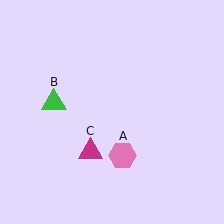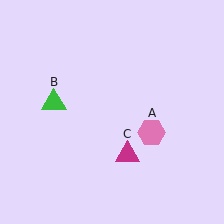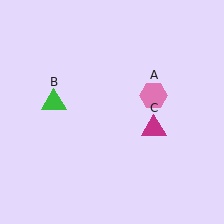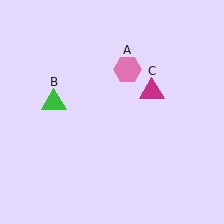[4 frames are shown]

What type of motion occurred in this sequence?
The pink hexagon (object A), magenta triangle (object C) rotated counterclockwise around the center of the scene.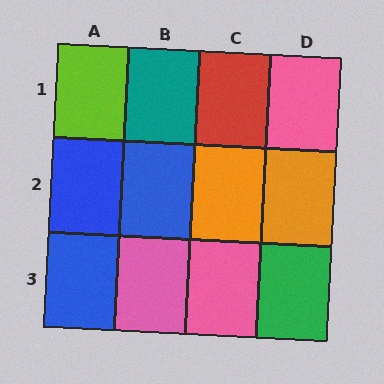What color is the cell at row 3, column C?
Pink.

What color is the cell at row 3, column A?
Blue.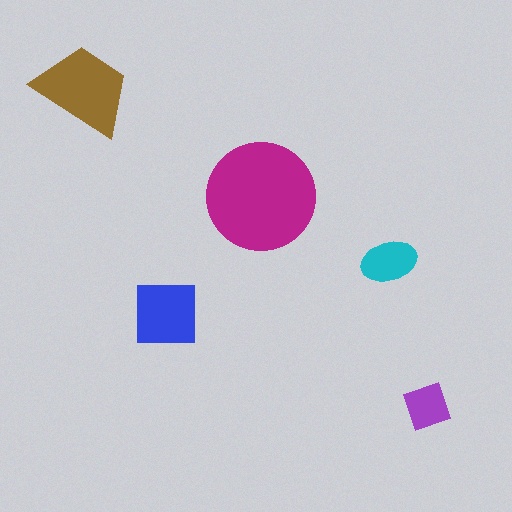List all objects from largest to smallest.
The magenta circle, the brown trapezoid, the blue square, the cyan ellipse, the purple diamond.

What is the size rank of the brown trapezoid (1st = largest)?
2nd.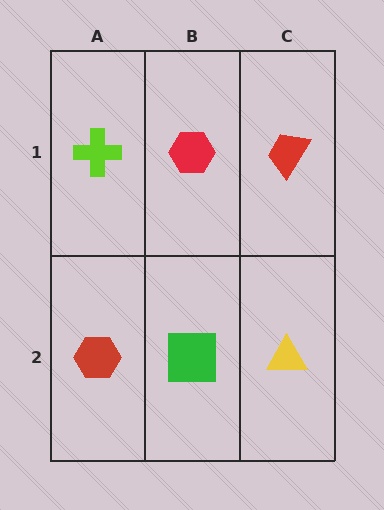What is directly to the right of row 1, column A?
A red hexagon.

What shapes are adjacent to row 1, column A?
A red hexagon (row 2, column A), a red hexagon (row 1, column B).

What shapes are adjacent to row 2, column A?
A lime cross (row 1, column A), a green square (row 2, column B).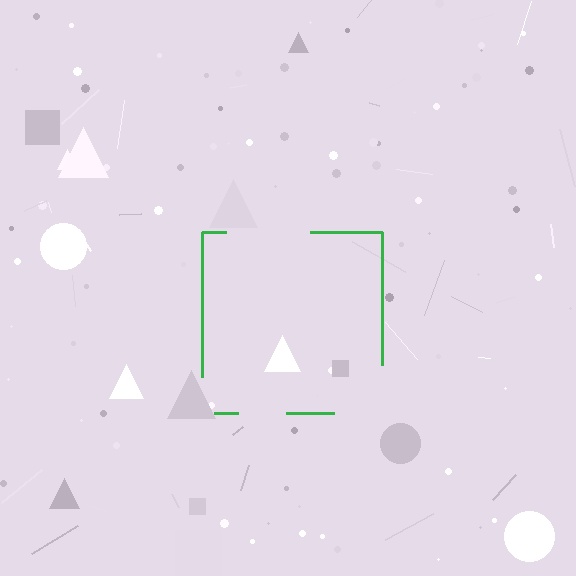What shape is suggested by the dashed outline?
The dashed outline suggests a square.